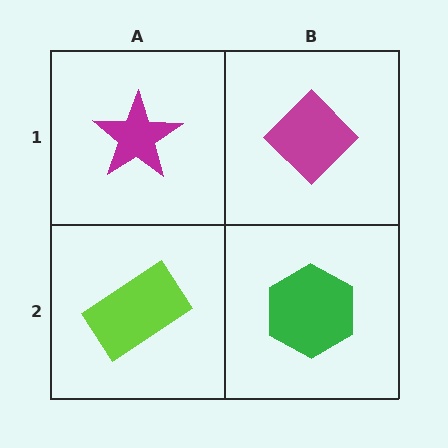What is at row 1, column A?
A magenta star.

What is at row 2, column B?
A green hexagon.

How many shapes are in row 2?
2 shapes.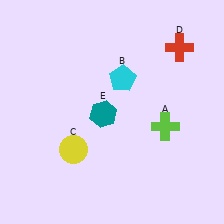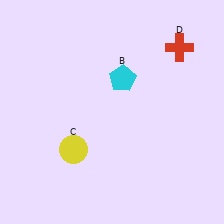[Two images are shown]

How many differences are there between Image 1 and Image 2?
There are 2 differences between the two images.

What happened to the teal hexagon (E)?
The teal hexagon (E) was removed in Image 2. It was in the bottom-left area of Image 1.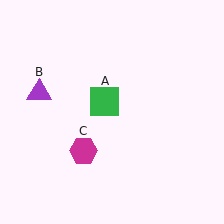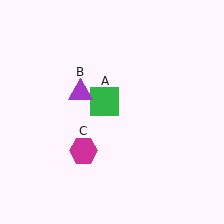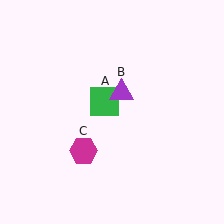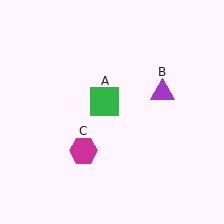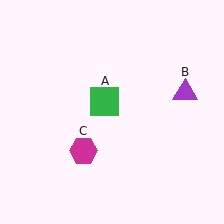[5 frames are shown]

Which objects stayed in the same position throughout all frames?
Green square (object A) and magenta hexagon (object C) remained stationary.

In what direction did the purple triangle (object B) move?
The purple triangle (object B) moved right.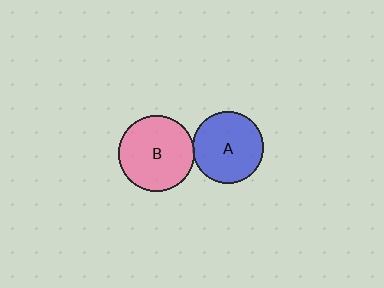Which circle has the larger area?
Circle B (pink).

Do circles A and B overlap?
Yes.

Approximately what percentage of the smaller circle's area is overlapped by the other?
Approximately 5%.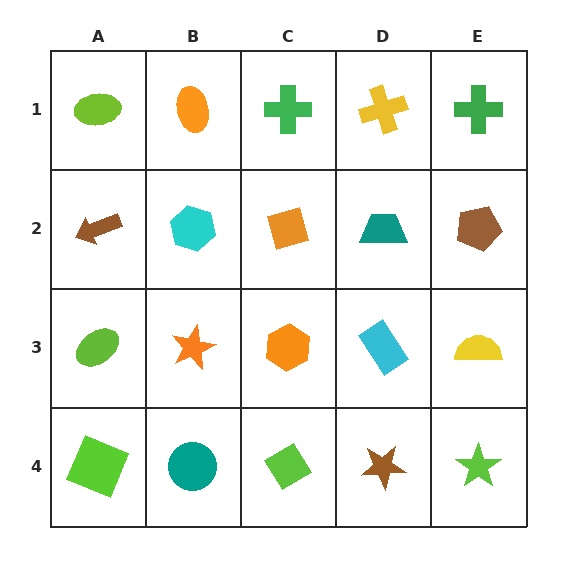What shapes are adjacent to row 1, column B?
A cyan hexagon (row 2, column B), a lime ellipse (row 1, column A), a green cross (row 1, column C).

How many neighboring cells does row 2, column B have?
4.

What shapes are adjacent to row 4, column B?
An orange star (row 3, column B), a lime square (row 4, column A), a lime diamond (row 4, column C).